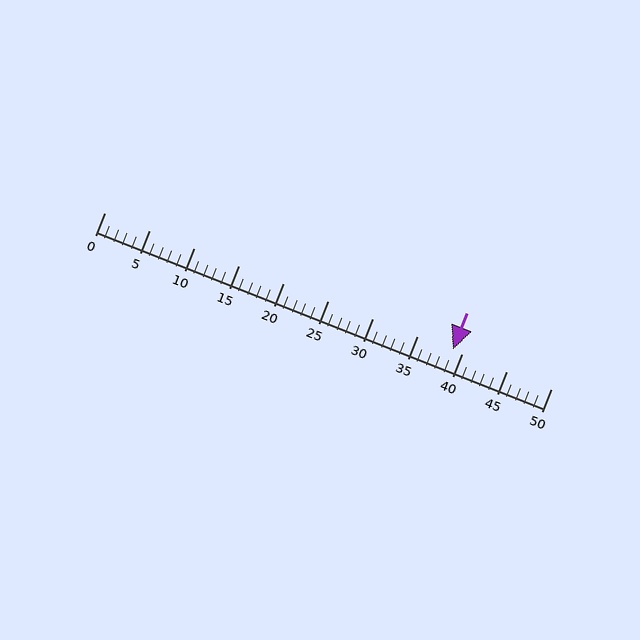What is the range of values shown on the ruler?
The ruler shows values from 0 to 50.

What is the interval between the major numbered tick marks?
The major tick marks are spaced 5 units apart.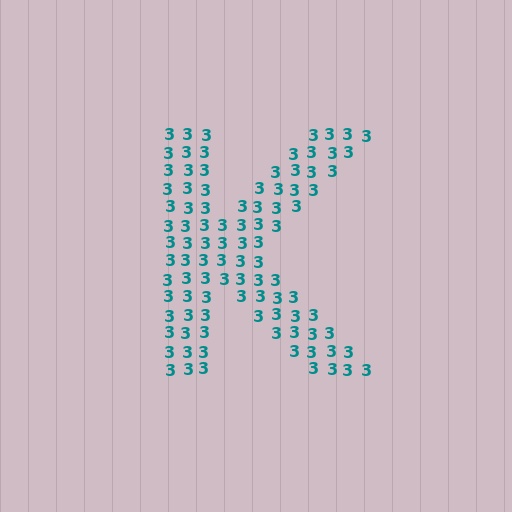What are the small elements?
The small elements are digit 3's.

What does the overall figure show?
The overall figure shows the letter K.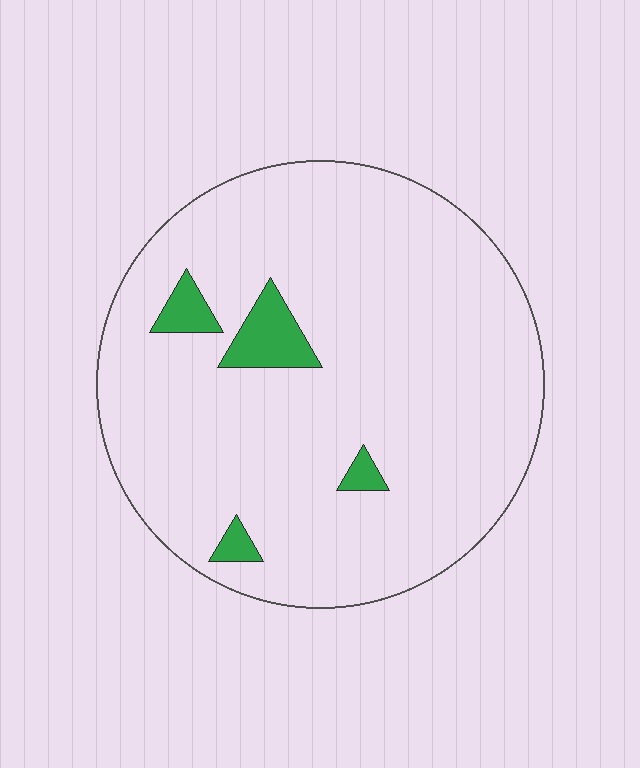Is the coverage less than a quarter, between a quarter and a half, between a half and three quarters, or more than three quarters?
Less than a quarter.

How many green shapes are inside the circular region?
4.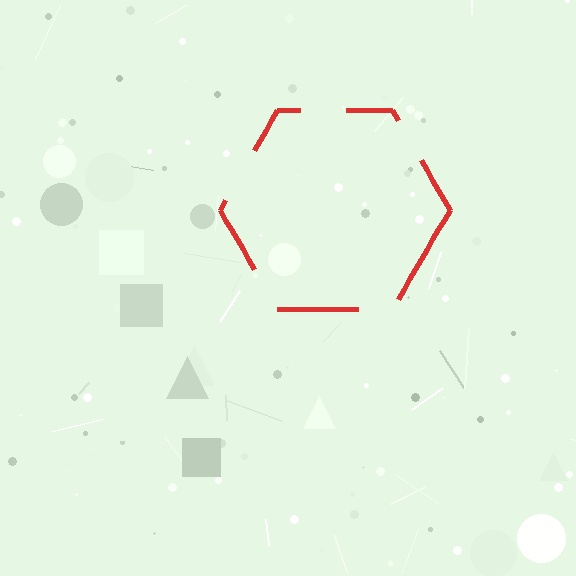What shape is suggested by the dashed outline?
The dashed outline suggests a hexagon.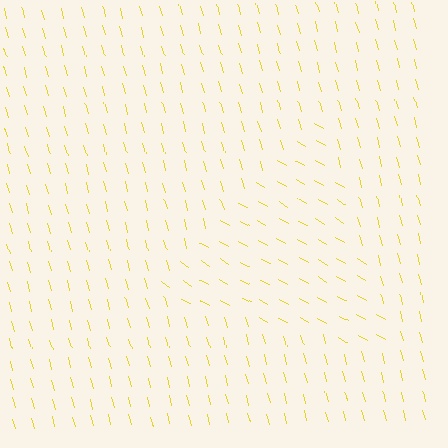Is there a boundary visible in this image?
Yes, there is a texture boundary formed by a change in line orientation.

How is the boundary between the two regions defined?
The boundary is defined purely by a change in line orientation (approximately 45 degrees difference). All lines are the same color and thickness.